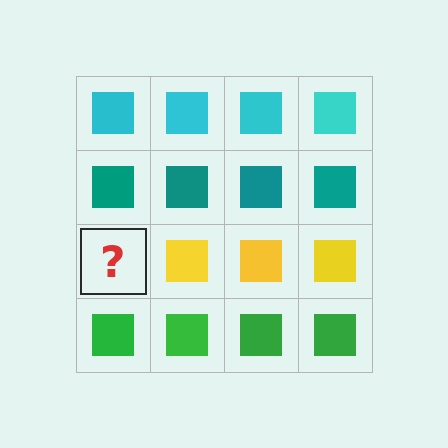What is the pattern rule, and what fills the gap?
The rule is that each row has a consistent color. The gap should be filled with a yellow square.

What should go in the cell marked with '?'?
The missing cell should contain a yellow square.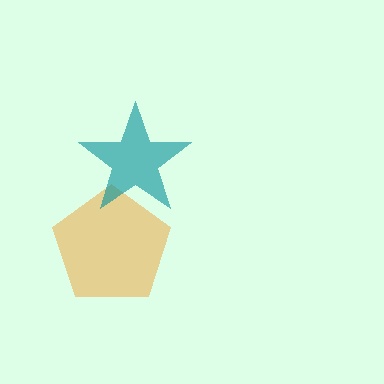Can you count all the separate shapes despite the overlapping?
Yes, there are 2 separate shapes.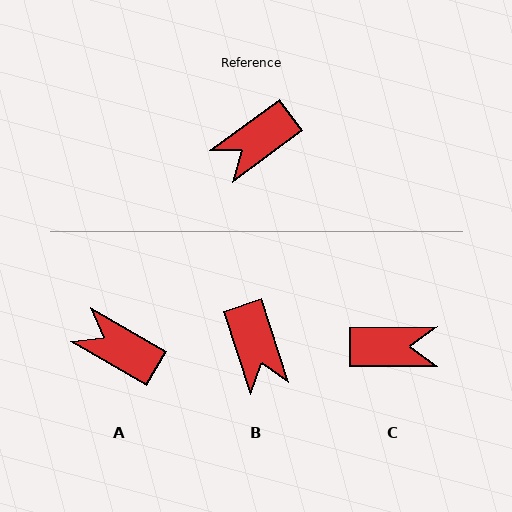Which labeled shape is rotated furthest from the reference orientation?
C, about 144 degrees away.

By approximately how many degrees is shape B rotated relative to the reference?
Approximately 72 degrees counter-clockwise.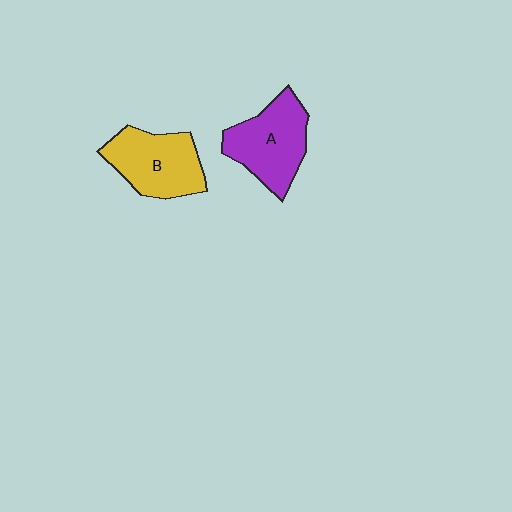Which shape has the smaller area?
Shape B (yellow).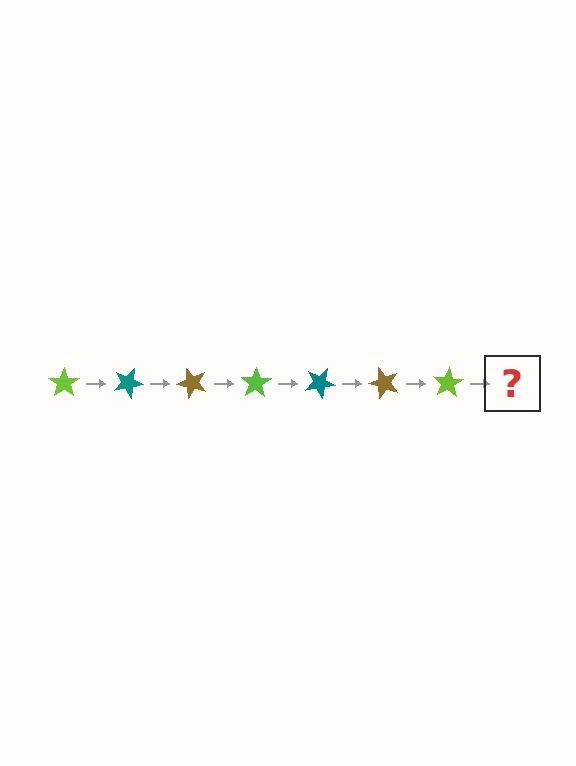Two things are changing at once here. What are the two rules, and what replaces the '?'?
The two rules are that it rotates 25 degrees each step and the color cycles through lime, teal, and brown. The '?' should be a teal star, rotated 175 degrees from the start.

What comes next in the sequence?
The next element should be a teal star, rotated 175 degrees from the start.